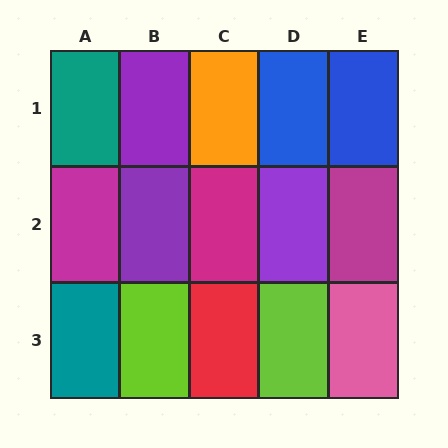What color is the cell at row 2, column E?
Magenta.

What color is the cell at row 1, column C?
Orange.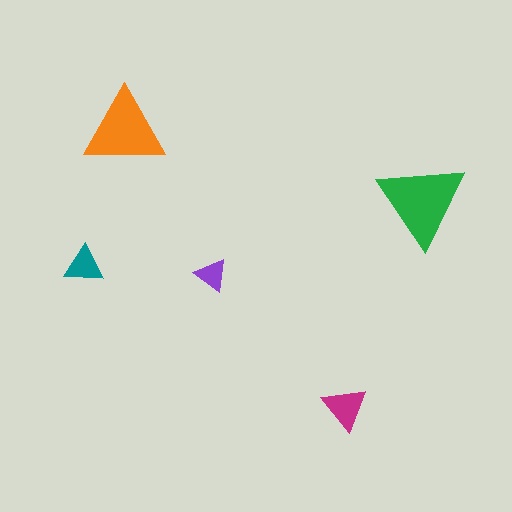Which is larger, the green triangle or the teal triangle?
The green one.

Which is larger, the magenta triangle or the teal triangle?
The magenta one.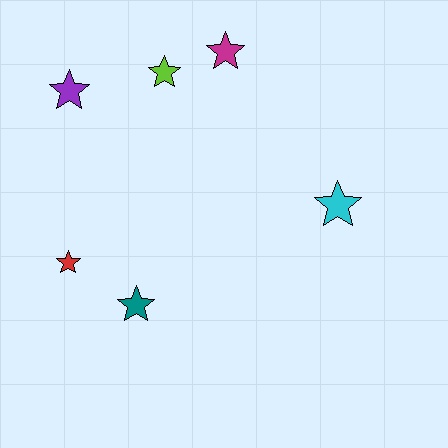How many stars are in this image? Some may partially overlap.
There are 6 stars.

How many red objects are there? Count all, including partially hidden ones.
There is 1 red object.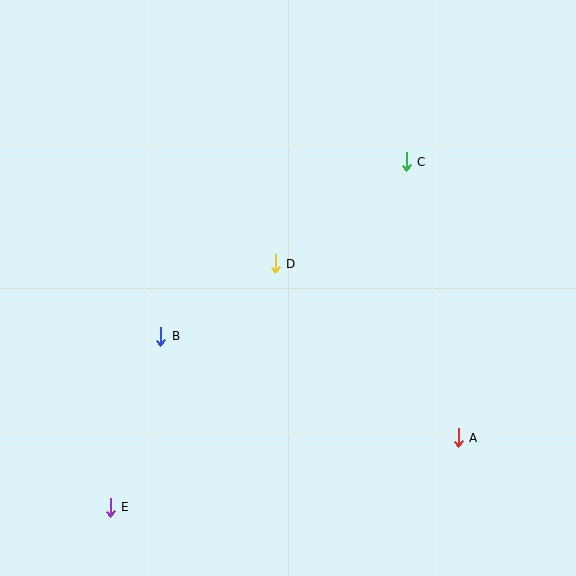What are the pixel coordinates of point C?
Point C is at (406, 162).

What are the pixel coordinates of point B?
Point B is at (161, 336).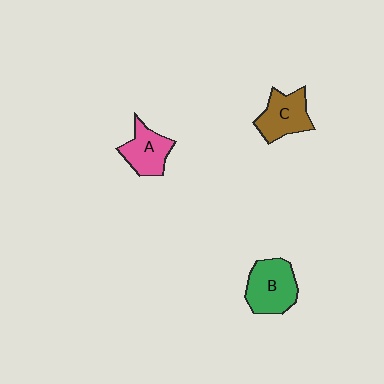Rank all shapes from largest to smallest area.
From largest to smallest: B (green), C (brown), A (pink).